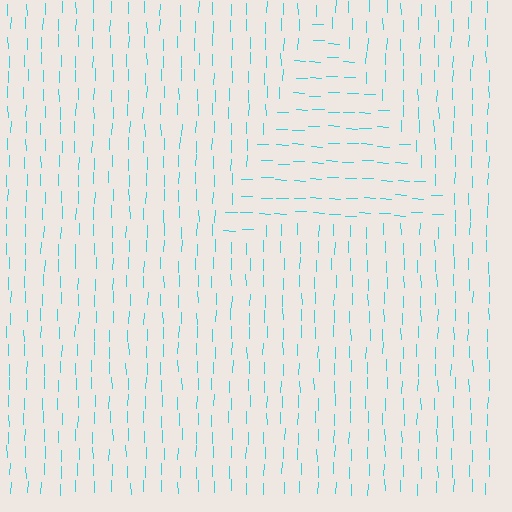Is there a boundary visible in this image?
Yes, there is a texture boundary formed by a change in line orientation.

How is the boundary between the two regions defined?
The boundary is defined purely by a change in line orientation (approximately 88 degrees difference). All lines are the same color and thickness.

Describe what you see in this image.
The image is filled with small cyan line segments. A triangle region in the image has lines oriented differently from the surrounding lines, creating a visible texture boundary.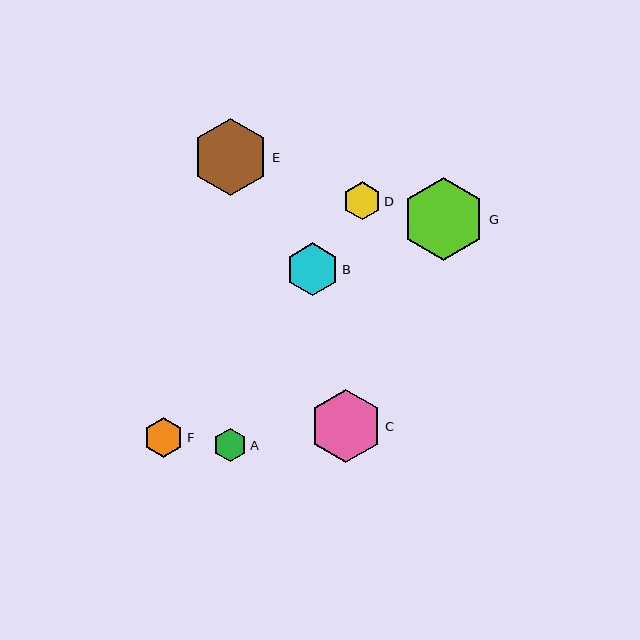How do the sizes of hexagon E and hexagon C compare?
Hexagon E and hexagon C are approximately the same size.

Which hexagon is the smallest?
Hexagon A is the smallest with a size of approximately 33 pixels.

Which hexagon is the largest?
Hexagon G is the largest with a size of approximately 84 pixels.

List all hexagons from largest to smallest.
From largest to smallest: G, E, C, B, F, D, A.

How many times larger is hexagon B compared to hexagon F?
Hexagon B is approximately 1.3 times the size of hexagon F.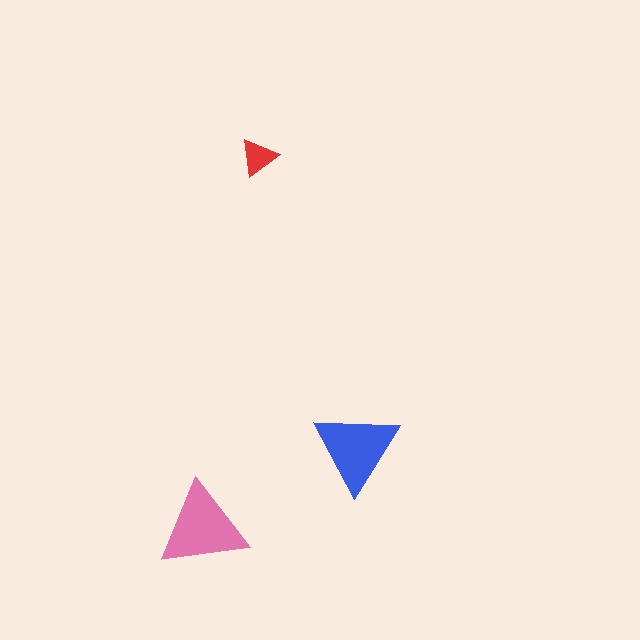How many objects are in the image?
There are 3 objects in the image.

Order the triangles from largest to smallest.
the pink one, the blue one, the red one.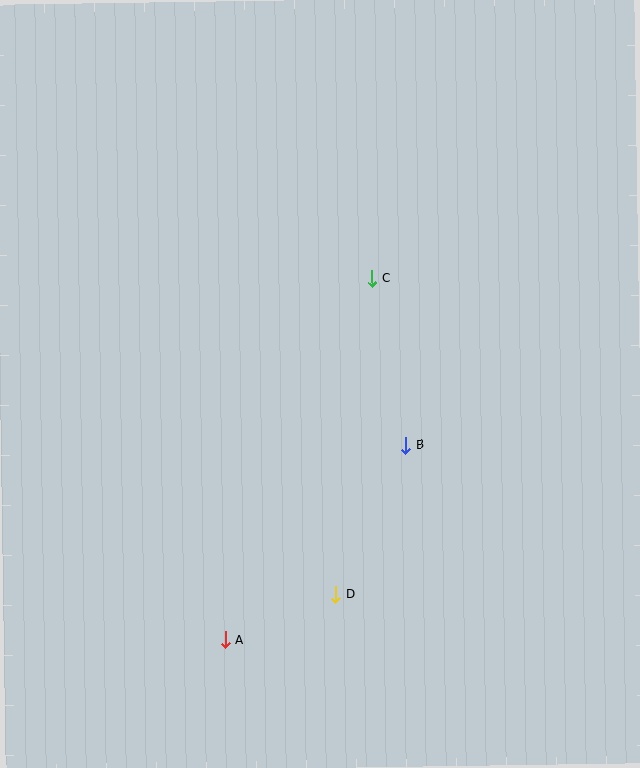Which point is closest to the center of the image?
Point B at (406, 445) is closest to the center.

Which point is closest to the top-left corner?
Point C is closest to the top-left corner.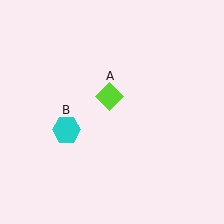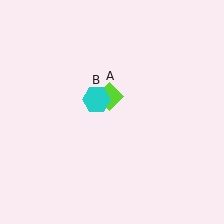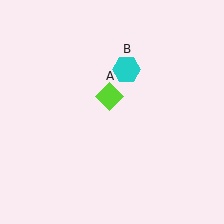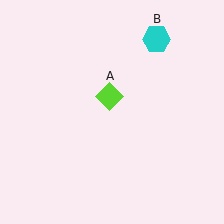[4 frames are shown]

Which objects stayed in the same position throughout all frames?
Lime diamond (object A) remained stationary.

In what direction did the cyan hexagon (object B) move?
The cyan hexagon (object B) moved up and to the right.